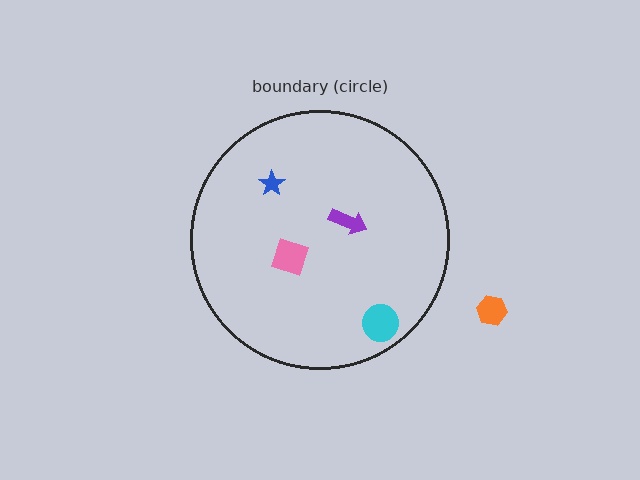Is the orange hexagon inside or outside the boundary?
Outside.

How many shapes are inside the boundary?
4 inside, 1 outside.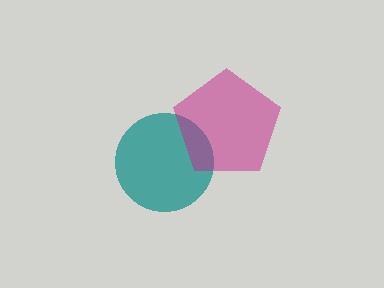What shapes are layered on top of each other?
The layered shapes are: a teal circle, a magenta pentagon.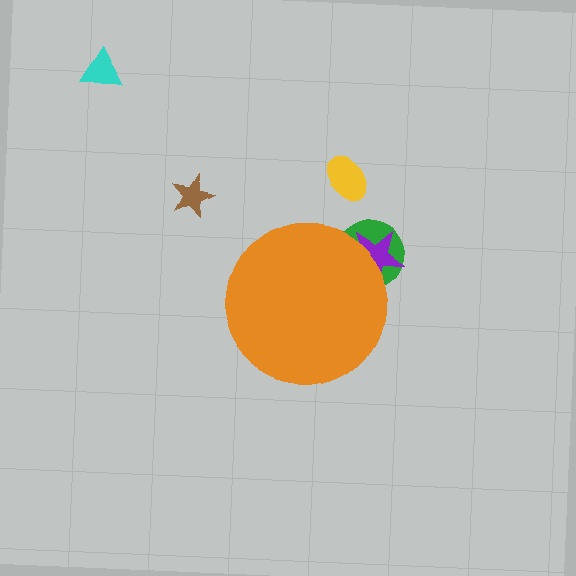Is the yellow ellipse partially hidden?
No, the yellow ellipse is fully visible.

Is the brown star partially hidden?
No, the brown star is fully visible.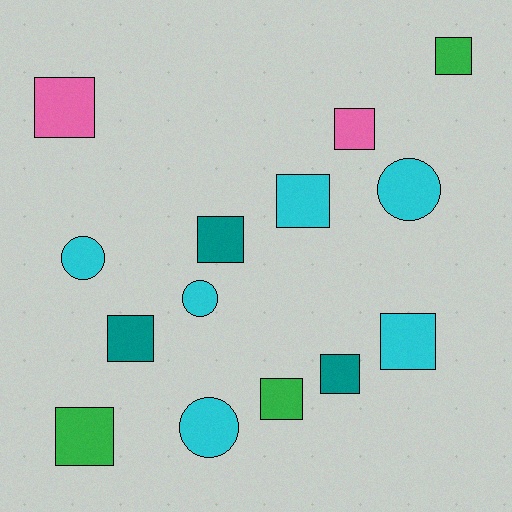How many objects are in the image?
There are 14 objects.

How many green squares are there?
There are 3 green squares.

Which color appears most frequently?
Cyan, with 6 objects.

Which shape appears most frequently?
Square, with 10 objects.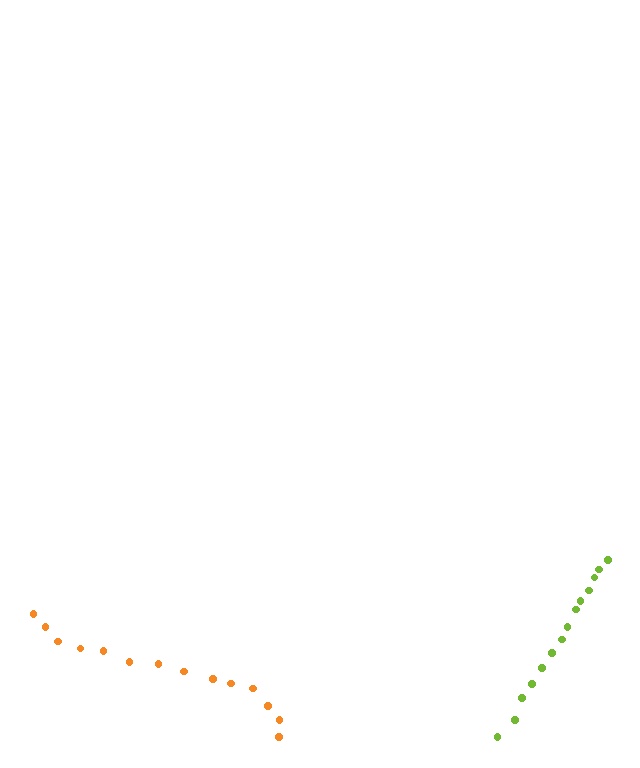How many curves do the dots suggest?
There are 2 distinct paths.